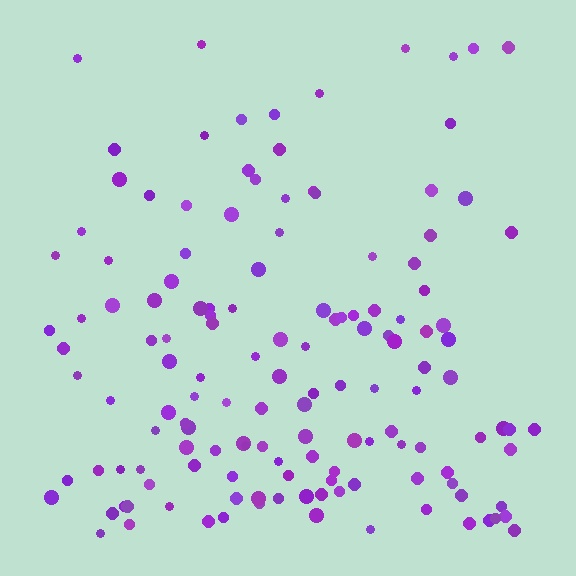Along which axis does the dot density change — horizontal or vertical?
Vertical.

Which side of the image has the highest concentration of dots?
The bottom.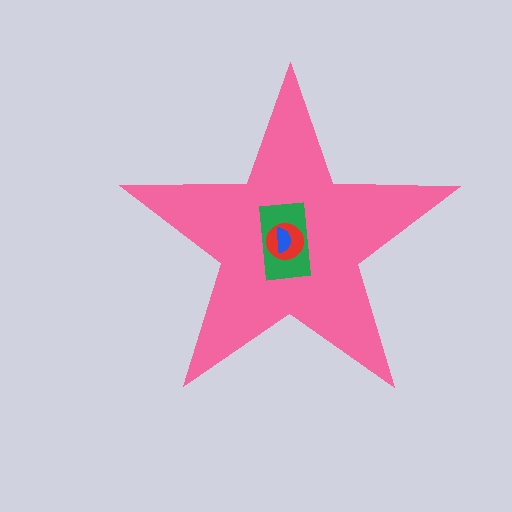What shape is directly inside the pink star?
The green rectangle.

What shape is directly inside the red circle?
The blue semicircle.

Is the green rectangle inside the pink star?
Yes.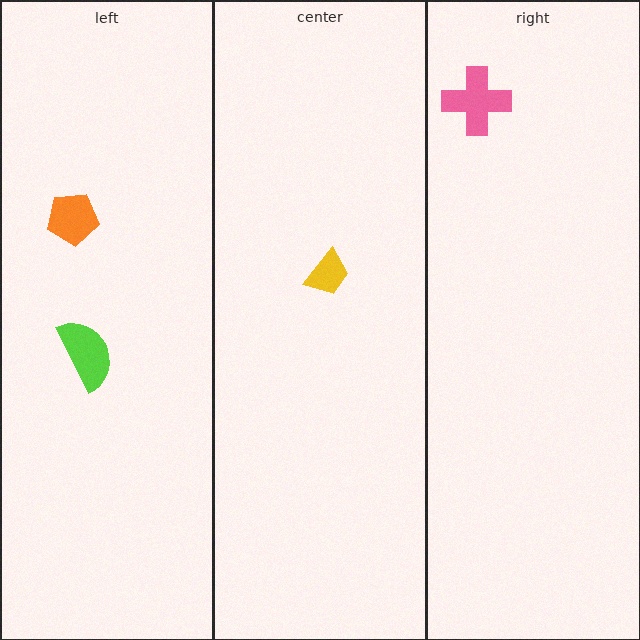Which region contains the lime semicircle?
The left region.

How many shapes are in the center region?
1.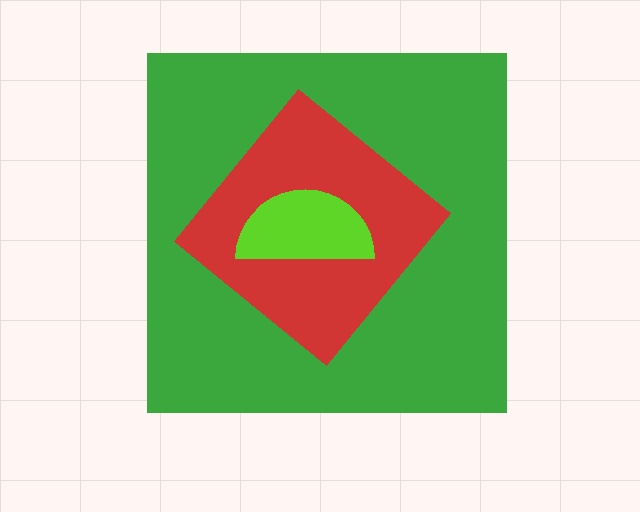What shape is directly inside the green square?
The red diamond.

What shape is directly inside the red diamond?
The lime semicircle.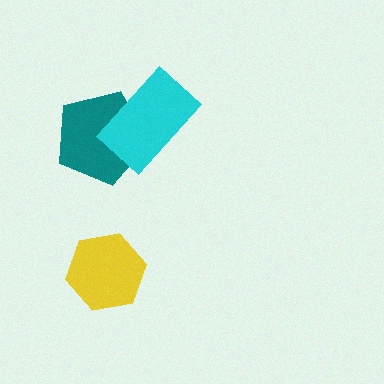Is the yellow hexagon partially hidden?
No, no other shape covers it.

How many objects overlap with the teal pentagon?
1 object overlaps with the teal pentagon.